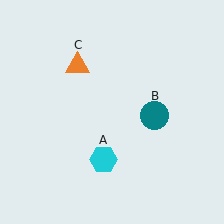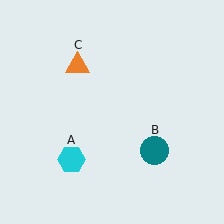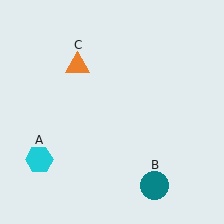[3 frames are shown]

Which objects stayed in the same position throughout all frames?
Orange triangle (object C) remained stationary.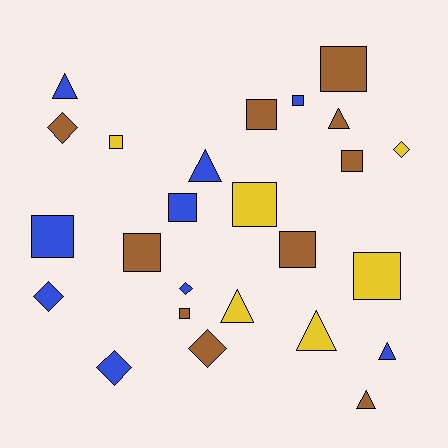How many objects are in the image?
There are 25 objects.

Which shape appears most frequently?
Square, with 12 objects.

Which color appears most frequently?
Brown, with 10 objects.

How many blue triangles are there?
There are 3 blue triangles.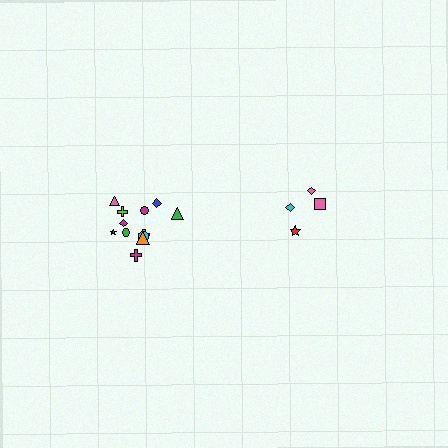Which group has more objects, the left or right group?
The left group.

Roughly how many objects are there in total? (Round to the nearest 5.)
Roughly 15 objects in total.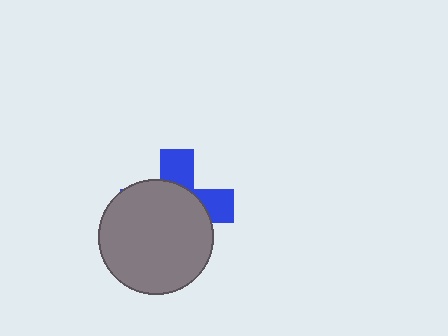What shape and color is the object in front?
The object in front is a gray circle.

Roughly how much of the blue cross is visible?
A small part of it is visible (roughly 33%).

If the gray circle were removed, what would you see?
You would see the complete blue cross.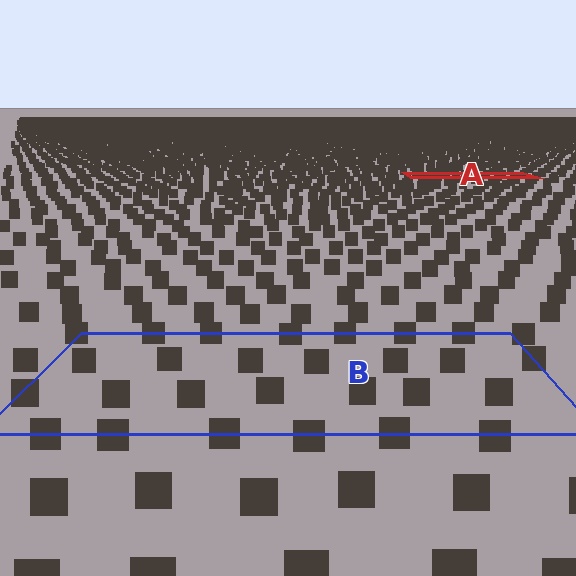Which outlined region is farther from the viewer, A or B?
Region A is farther from the viewer — the texture elements inside it appear smaller and more densely packed.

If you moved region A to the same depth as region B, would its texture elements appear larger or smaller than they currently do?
They would appear larger. At a closer depth, the same texture elements are projected at a bigger on-screen size.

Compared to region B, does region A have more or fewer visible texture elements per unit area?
Region A has more texture elements per unit area — they are packed more densely because it is farther away.